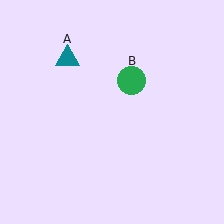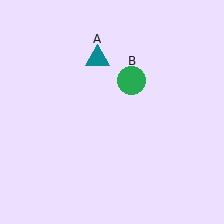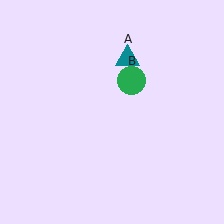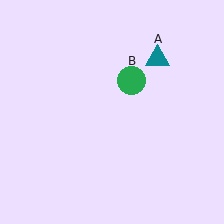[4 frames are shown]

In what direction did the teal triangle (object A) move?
The teal triangle (object A) moved right.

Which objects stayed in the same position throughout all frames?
Green circle (object B) remained stationary.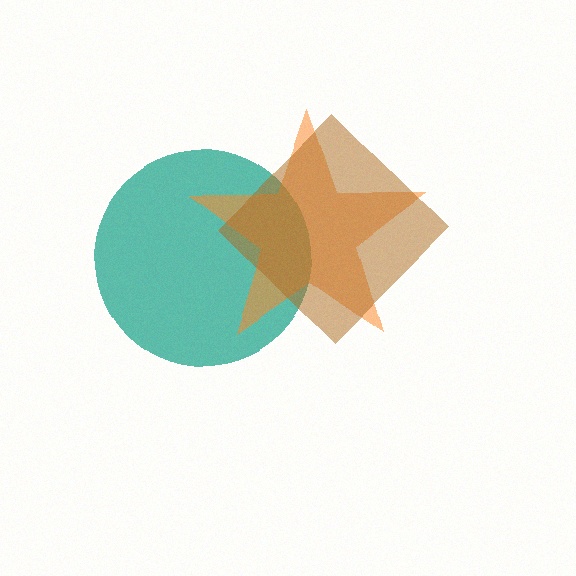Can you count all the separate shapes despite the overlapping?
Yes, there are 3 separate shapes.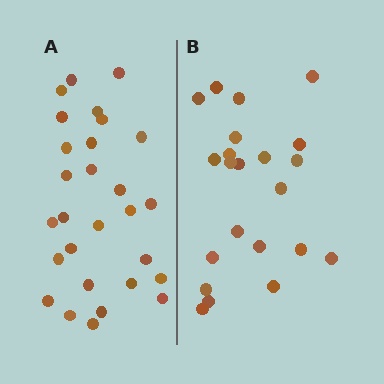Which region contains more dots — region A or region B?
Region A (the left region) has more dots.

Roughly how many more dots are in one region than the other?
Region A has about 6 more dots than region B.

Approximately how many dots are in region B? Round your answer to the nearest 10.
About 20 dots. (The exact count is 22, which rounds to 20.)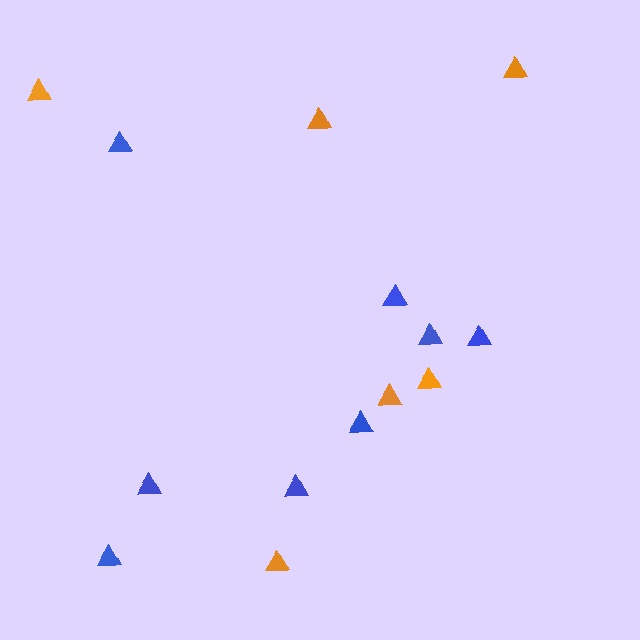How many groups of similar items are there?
There are 2 groups: one group of blue triangles (8) and one group of orange triangles (6).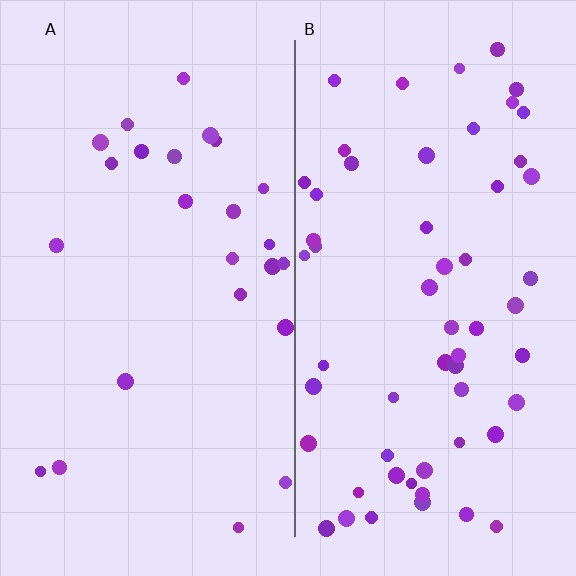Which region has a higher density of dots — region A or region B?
B (the right).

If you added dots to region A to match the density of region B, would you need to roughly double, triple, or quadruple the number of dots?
Approximately double.